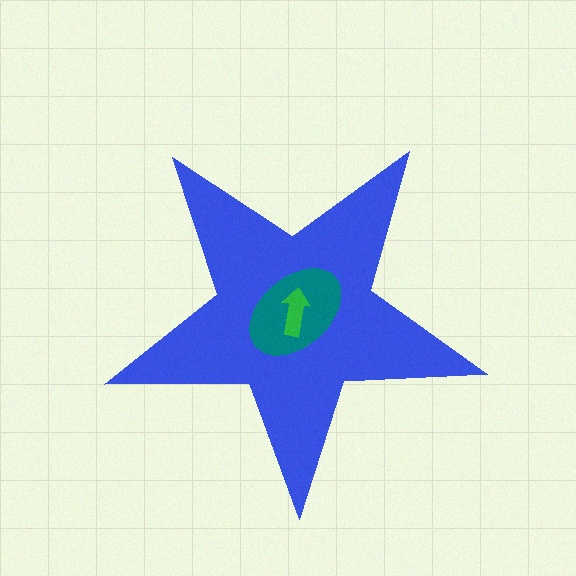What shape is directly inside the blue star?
The teal ellipse.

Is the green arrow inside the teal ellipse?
Yes.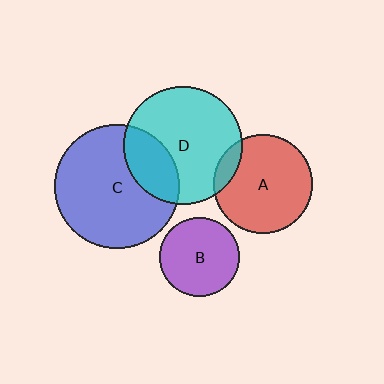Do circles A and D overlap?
Yes.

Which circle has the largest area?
Circle C (blue).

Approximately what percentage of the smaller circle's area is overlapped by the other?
Approximately 10%.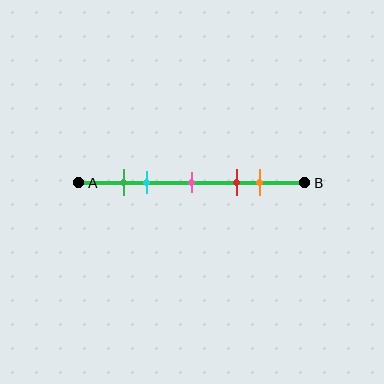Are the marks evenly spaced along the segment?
No, the marks are not evenly spaced.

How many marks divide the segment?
There are 5 marks dividing the segment.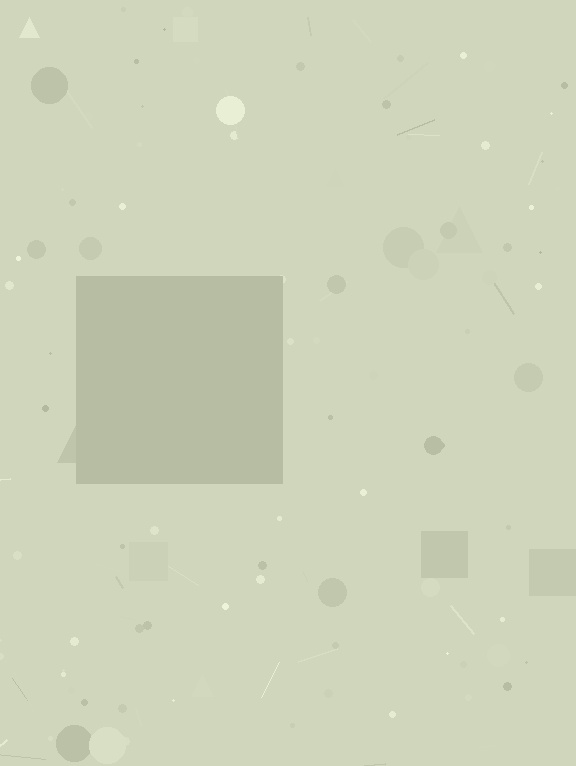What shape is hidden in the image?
A square is hidden in the image.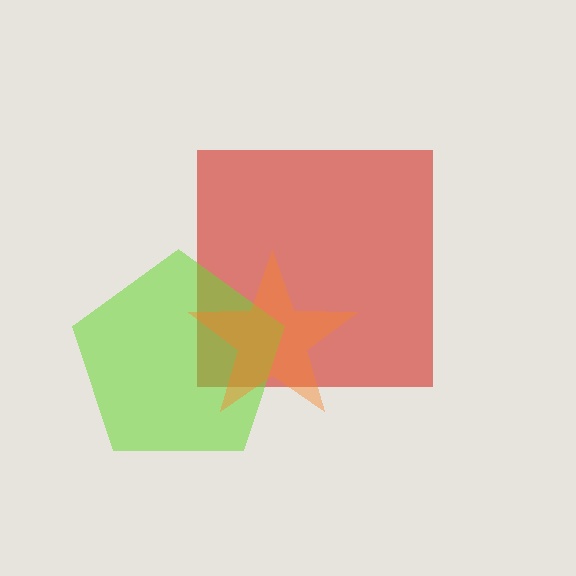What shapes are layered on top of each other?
The layered shapes are: a red square, a lime pentagon, an orange star.